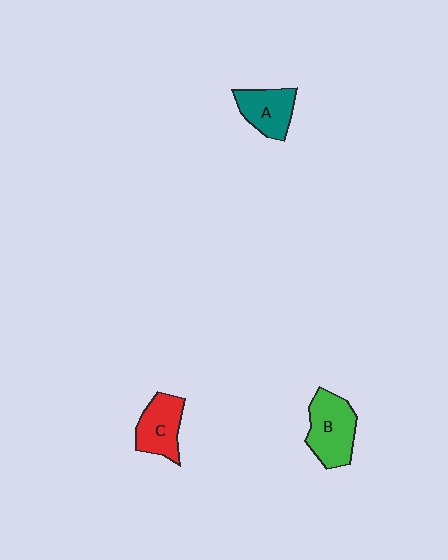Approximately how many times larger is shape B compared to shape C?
Approximately 1.2 times.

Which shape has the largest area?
Shape B (green).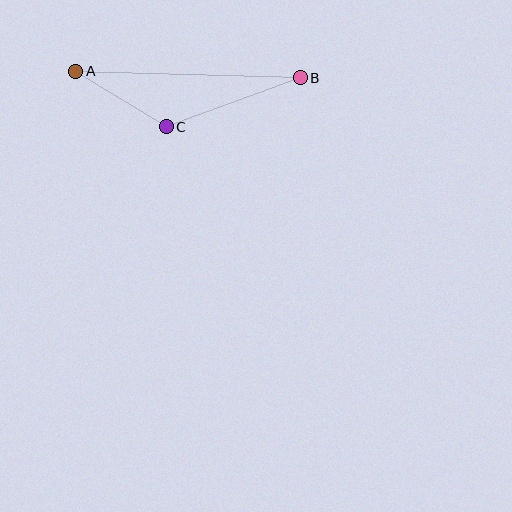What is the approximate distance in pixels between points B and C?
The distance between B and C is approximately 143 pixels.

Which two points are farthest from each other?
Points A and B are farthest from each other.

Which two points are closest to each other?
Points A and C are closest to each other.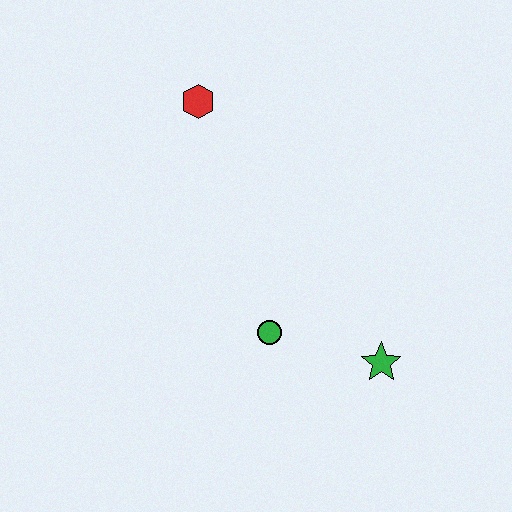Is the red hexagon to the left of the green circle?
Yes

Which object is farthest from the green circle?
The red hexagon is farthest from the green circle.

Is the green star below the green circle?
Yes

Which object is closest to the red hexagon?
The green circle is closest to the red hexagon.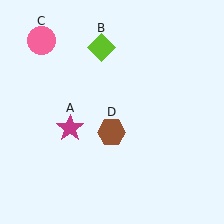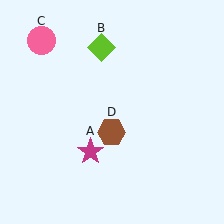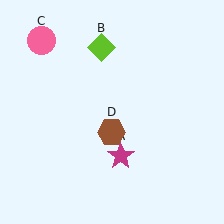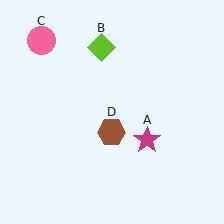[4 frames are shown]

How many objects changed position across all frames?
1 object changed position: magenta star (object A).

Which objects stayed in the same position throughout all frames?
Lime diamond (object B) and pink circle (object C) and brown hexagon (object D) remained stationary.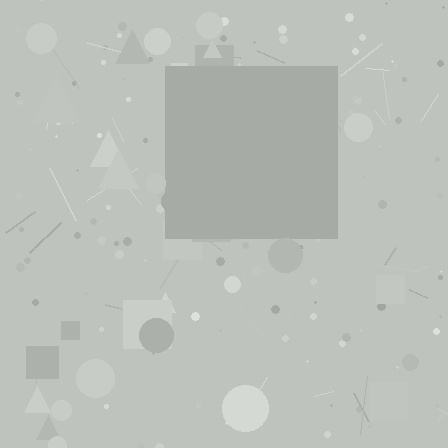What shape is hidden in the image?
A square is hidden in the image.